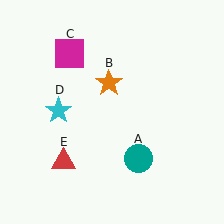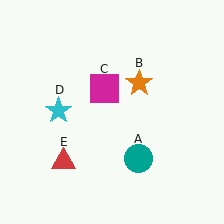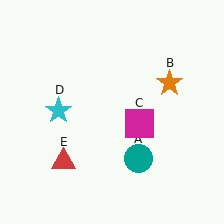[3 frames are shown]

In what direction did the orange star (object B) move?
The orange star (object B) moved right.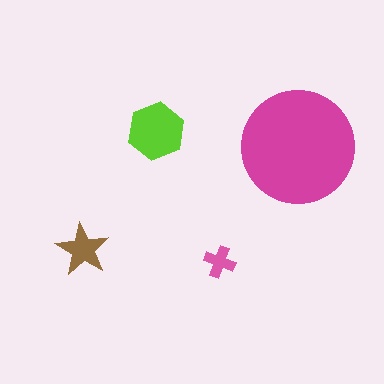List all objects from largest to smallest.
The magenta circle, the lime hexagon, the brown star, the pink cross.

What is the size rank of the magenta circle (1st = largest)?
1st.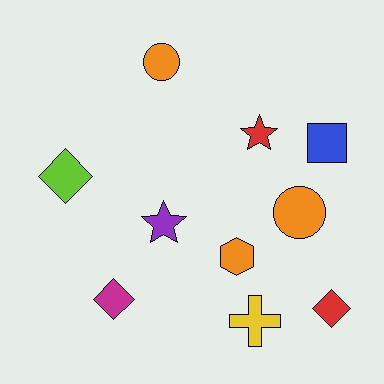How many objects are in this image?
There are 10 objects.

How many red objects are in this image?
There are 2 red objects.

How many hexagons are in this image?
There is 1 hexagon.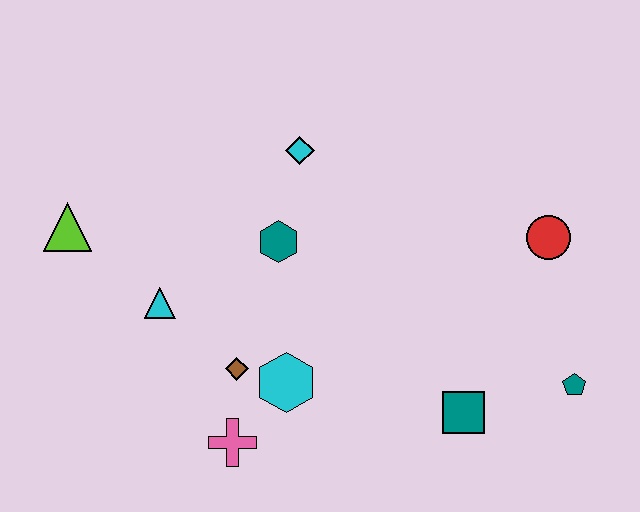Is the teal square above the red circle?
No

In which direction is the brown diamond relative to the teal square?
The brown diamond is to the left of the teal square.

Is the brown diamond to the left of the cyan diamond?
Yes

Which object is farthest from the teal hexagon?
The teal pentagon is farthest from the teal hexagon.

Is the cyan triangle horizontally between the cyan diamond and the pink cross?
No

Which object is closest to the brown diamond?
The cyan hexagon is closest to the brown diamond.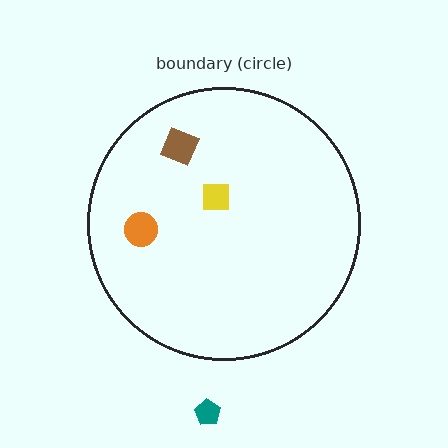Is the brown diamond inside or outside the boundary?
Inside.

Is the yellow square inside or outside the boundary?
Inside.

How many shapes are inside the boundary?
3 inside, 1 outside.